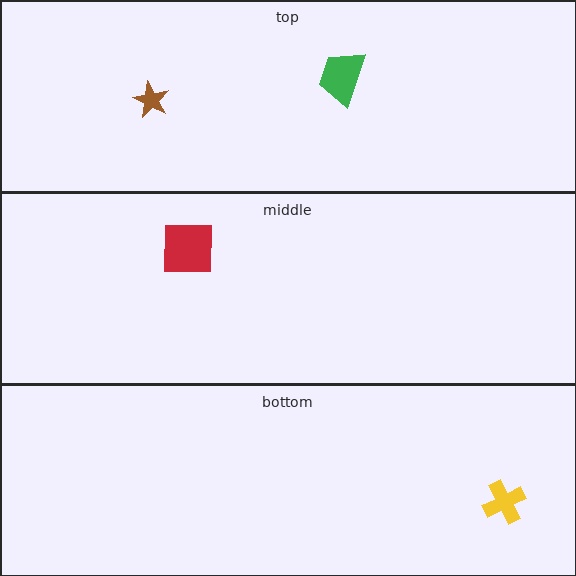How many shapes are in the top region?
2.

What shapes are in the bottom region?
The yellow cross.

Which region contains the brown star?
The top region.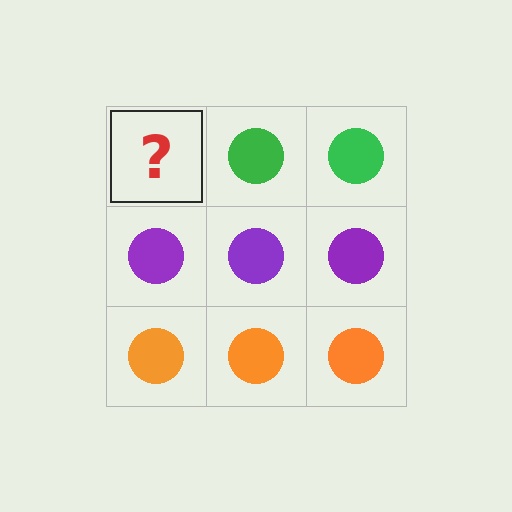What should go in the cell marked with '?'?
The missing cell should contain a green circle.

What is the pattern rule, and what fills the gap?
The rule is that each row has a consistent color. The gap should be filled with a green circle.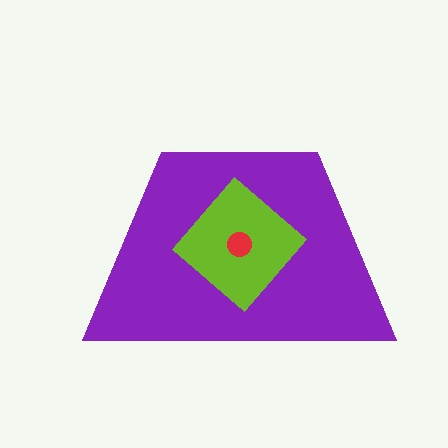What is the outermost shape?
The purple trapezoid.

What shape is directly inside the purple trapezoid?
The lime diamond.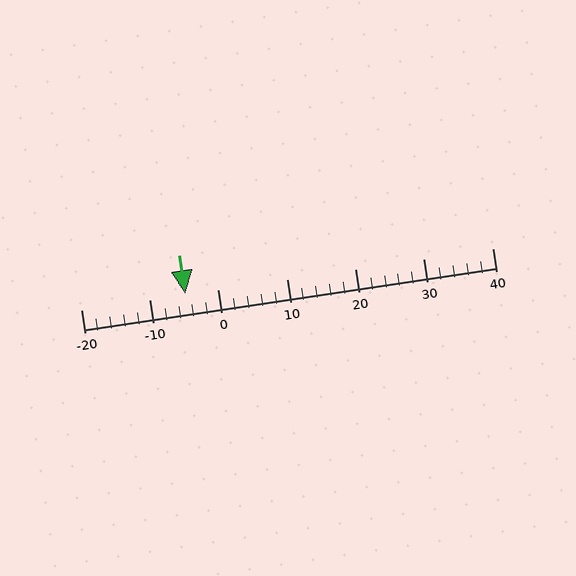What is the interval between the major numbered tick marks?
The major tick marks are spaced 10 units apart.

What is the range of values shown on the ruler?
The ruler shows values from -20 to 40.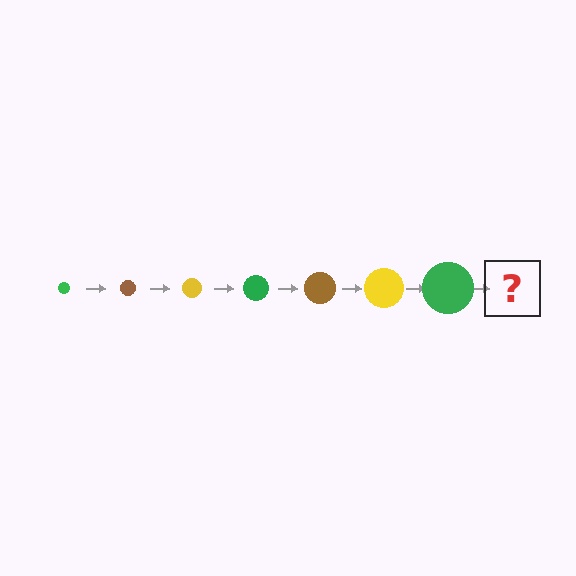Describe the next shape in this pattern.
It should be a brown circle, larger than the previous one.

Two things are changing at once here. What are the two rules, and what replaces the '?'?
The two rules are that the circle grows larger each step and the color cycles through green, brown, and yellow. The '?' should be a brown circle, larger than the previous one.